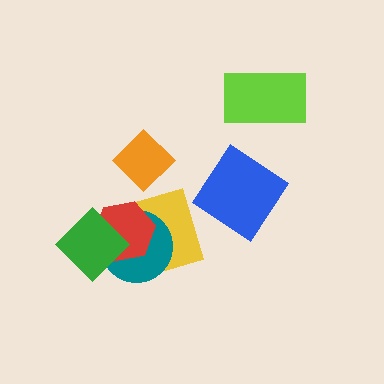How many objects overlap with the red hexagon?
3 objects overlap with the red hexagon.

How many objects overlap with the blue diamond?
0 objects overlap with the blue diamond.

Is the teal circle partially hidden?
Yes, it is partially covered by another shape.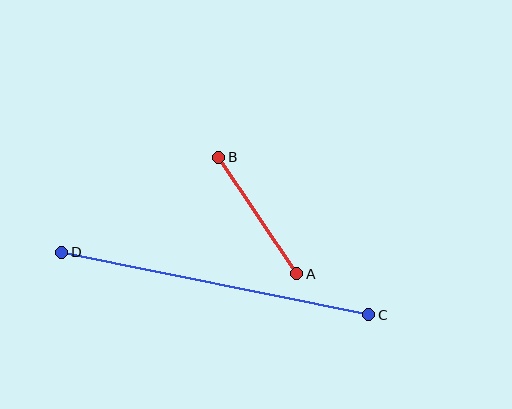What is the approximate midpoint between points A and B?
The midpoint is at approximately (258, 216) pixels.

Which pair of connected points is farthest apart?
Points C and D are farthest apart.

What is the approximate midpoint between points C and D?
The midpoint is at approximately (215, 283) pixels.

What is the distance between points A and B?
The distance is approximately 140 pixels.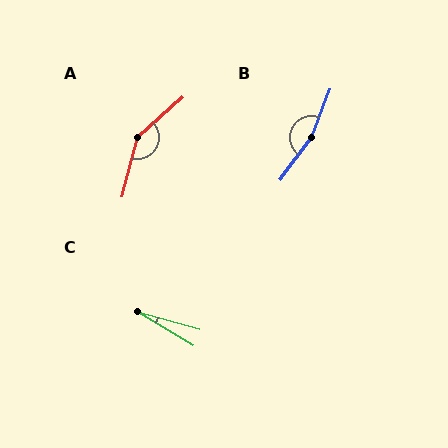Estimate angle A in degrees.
Approximately 146 degrees.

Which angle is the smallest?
C, at approximately 16 degrees.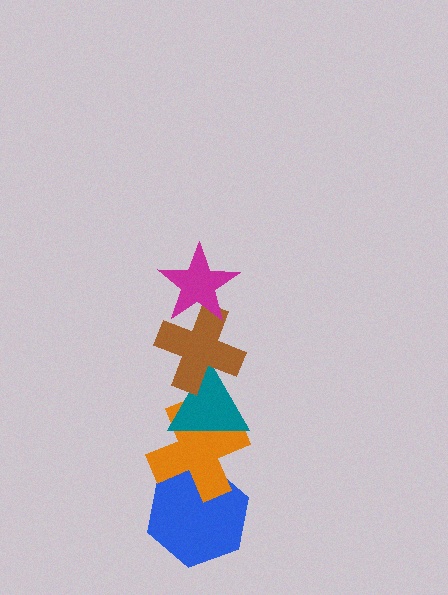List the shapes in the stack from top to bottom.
From top to bottom: the magenta star, the brown cross, the teal triangle, the orange cross, the blue hexagon.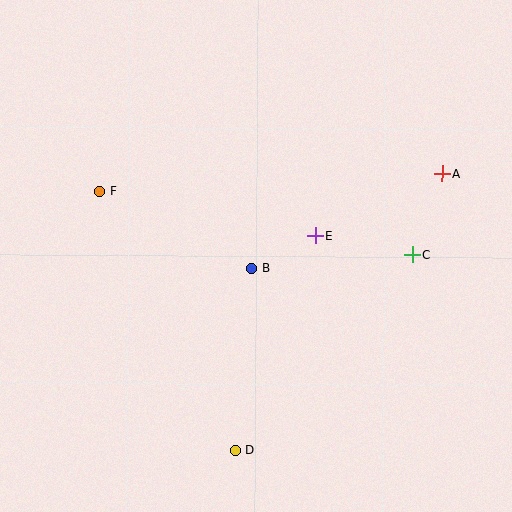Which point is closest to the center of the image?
Point B at (251, 268) is closest to the center.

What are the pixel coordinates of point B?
Point B is at (251, 268).